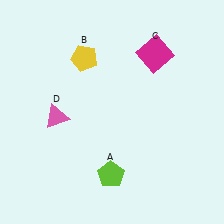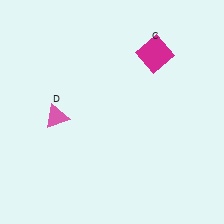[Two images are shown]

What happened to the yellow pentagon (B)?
The yellow pentagon (B) was removed in Image 2. It was in the top-left area of Image 1.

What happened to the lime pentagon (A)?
The lime pentagon (A) was removed in Image 2. It was in the bottom-left area of Image 1.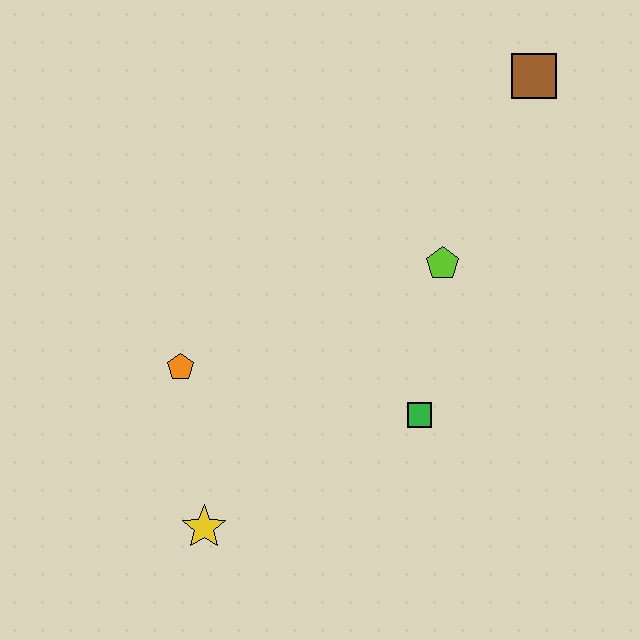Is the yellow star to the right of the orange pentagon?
Yes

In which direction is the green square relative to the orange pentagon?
The green square is to the right of the orange pentagon.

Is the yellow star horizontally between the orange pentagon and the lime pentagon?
Yes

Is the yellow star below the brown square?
Yes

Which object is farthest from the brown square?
The yellow star is farthest from the brown square.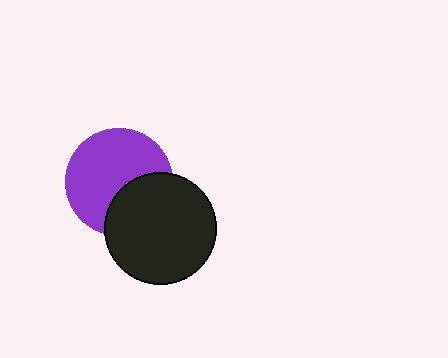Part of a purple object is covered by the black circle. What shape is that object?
It is a circle.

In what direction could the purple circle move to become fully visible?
The purple circle could move toward the upper-left. That would shift it out from behind the black circle entirely.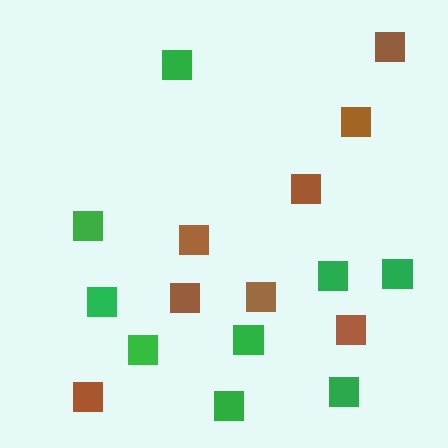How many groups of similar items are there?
There are 2 groups: one group of green squares (9) and one group of brown squares (8).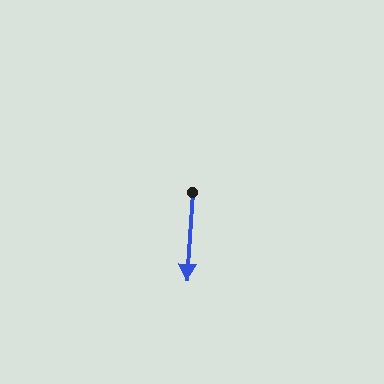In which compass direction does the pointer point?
South.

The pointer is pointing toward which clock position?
Roughly 6 o'clock.